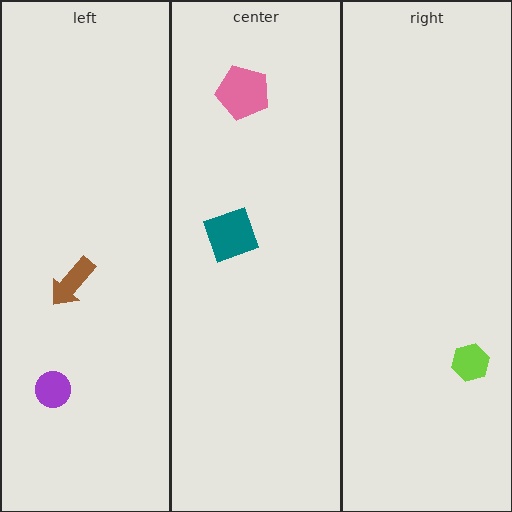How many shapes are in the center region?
2.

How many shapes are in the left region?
2.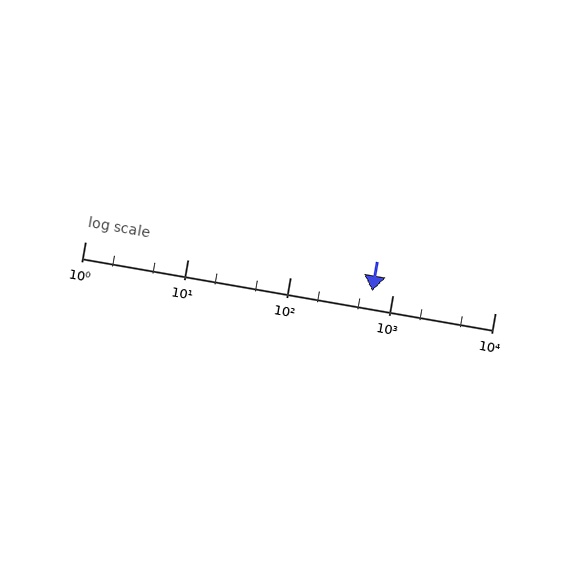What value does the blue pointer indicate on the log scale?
The pointer indicates approximately 630.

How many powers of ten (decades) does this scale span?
The scale spans 4 decades, from 1 to 10000.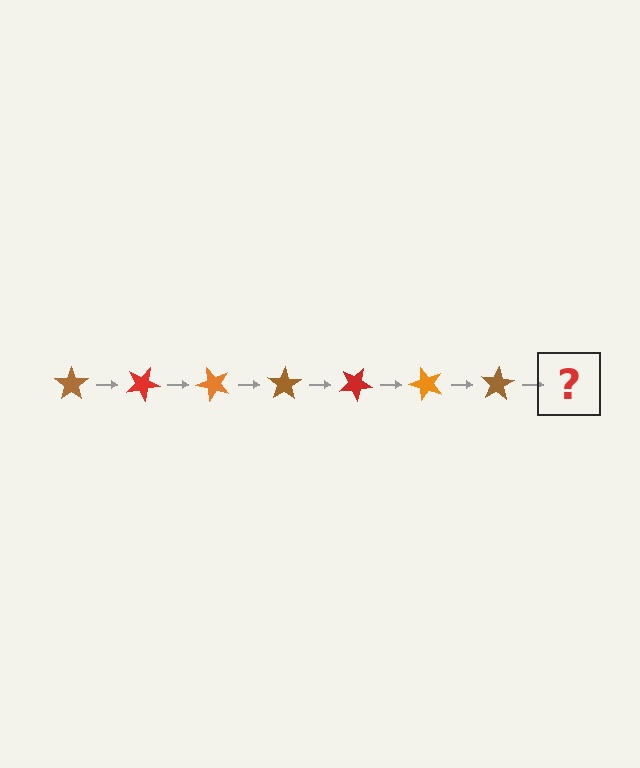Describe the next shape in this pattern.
It should be a red star, rotated 175 degrees from the start.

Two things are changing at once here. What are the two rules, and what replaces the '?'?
The two rules are that it rotates 25 degrees each step and the color cycles through brown, red, and orange. The '?' should be a red star, rotated 175 degrees from the start.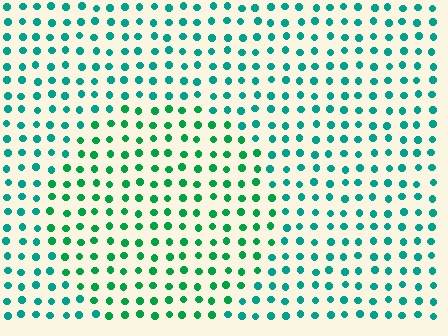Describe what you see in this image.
The image is filled with small teal elements in a uniform arrangement. A circle-shaped region is visible where the elements are tinted to a slightly different hue, forming a subtle color boundary.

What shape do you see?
I see a circle.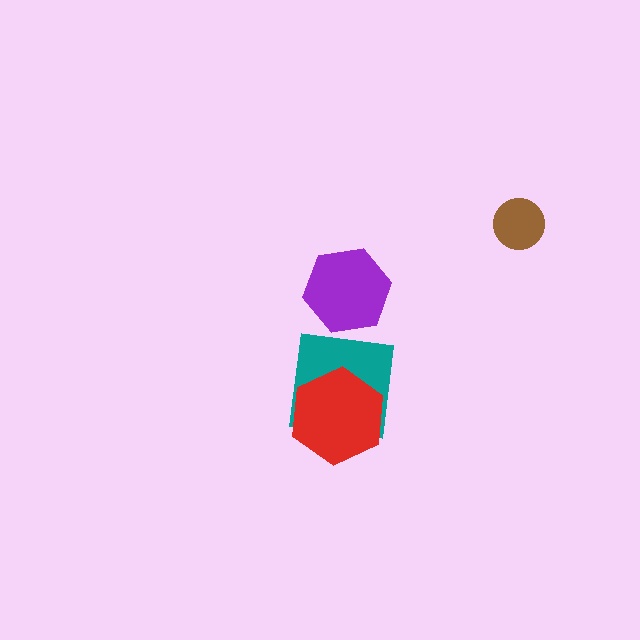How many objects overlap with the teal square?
1 object overlaps with the teal square.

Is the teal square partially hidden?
Yes, it is partially covered by another shape.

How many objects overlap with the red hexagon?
1 object overlaps with the red hexagon.